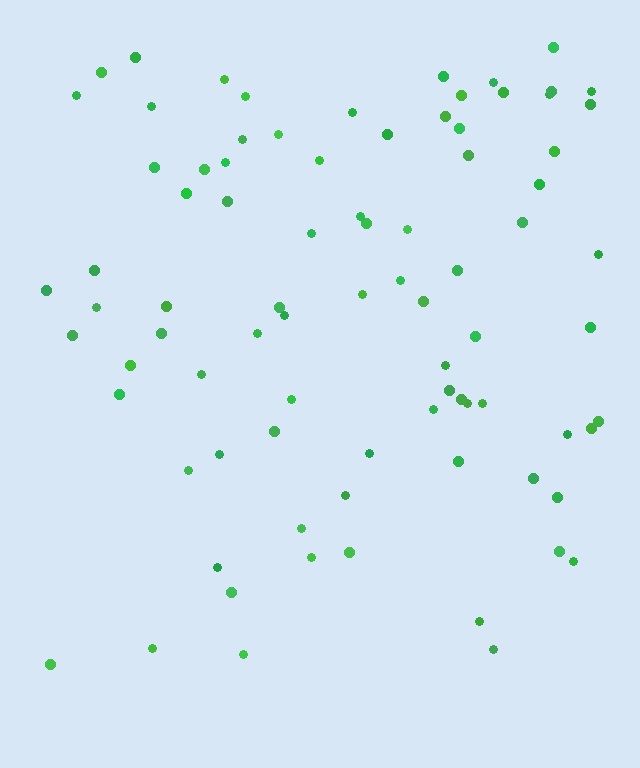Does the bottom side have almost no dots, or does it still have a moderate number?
Still a moderate number, just noticeably fewer than the top.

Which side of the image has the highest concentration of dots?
The top.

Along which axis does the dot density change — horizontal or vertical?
Vertical.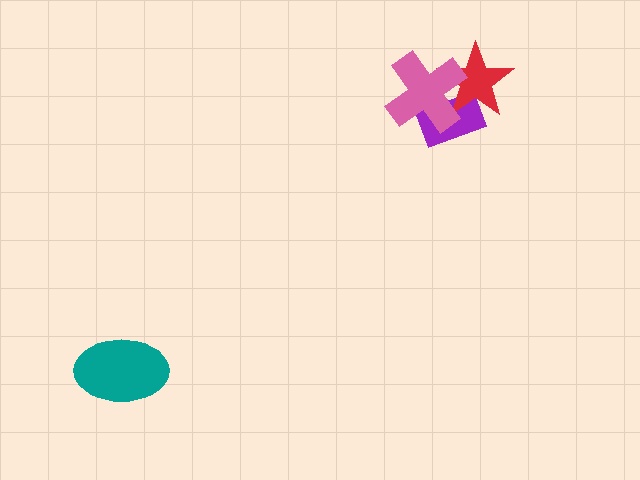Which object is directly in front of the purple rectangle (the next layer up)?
The red star is directly in front of the purple rectangle.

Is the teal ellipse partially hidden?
No, no other shape covers it.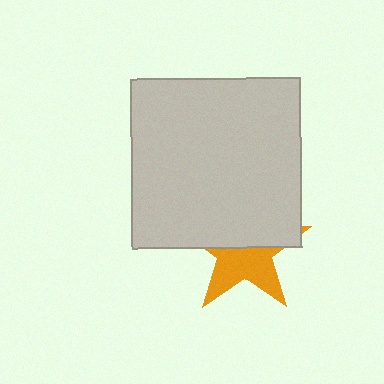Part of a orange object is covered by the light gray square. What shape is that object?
It is a star.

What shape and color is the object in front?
The object in front is a light gray square.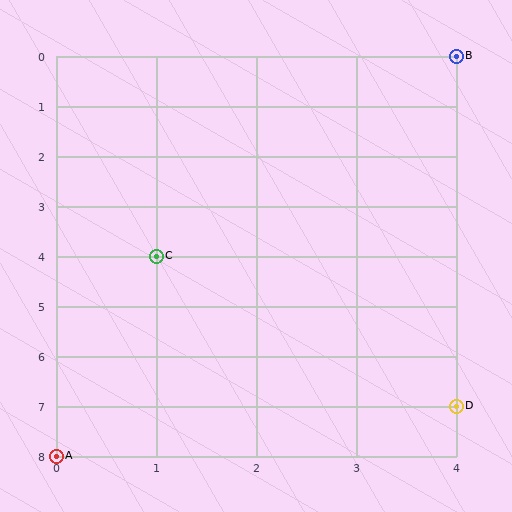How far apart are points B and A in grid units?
Points B and A are 4 columns and 8 rows apart (about 8.9 grid units diagonally).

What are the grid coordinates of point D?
Point D is at grid coordinates (4, 7).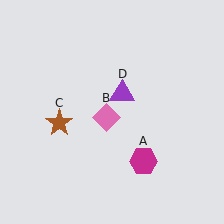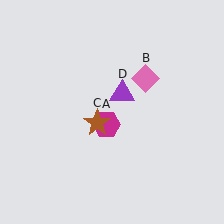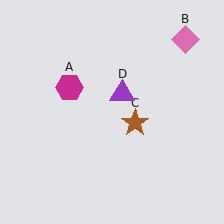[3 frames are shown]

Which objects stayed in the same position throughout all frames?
Purple triangle (object D) remained stationary.